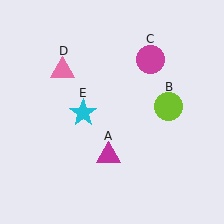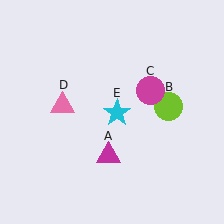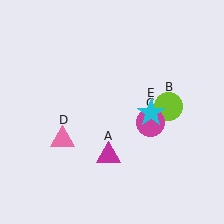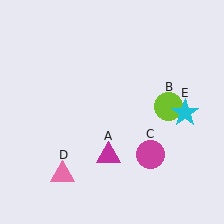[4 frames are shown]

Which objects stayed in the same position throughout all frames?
Magenta triangle (object A) and lime circle (object B) remained stationary.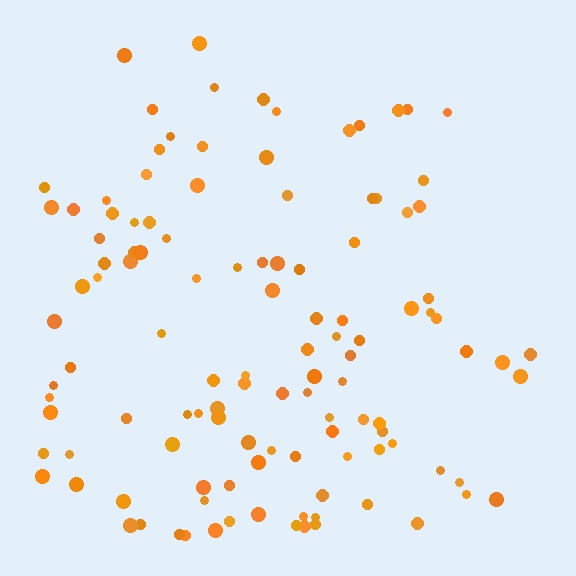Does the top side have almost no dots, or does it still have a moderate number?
Still a moderate number, just noticeably fewer than the bottom.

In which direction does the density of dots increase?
From top to bottom, with the bottom side densest.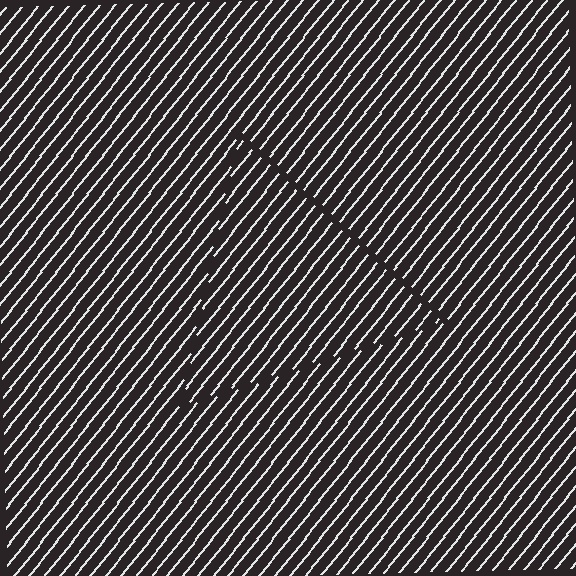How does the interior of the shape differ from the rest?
The interior of the shape contains the same grating, shifted by half a period — the contour is defined by the phase discontinuity where line-ends from the inner and outer gratings abut.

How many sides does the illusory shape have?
3 sides — the line-ends trace a triangle.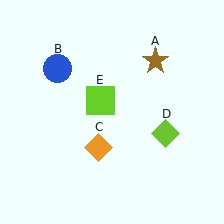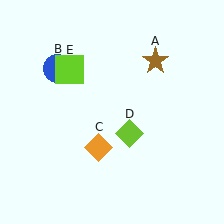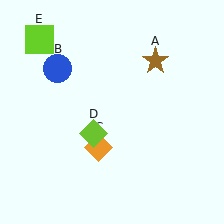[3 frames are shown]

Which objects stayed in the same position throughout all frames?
Brown star (object A) and blue circle (object B) and orange diamond (object C) remained stationary.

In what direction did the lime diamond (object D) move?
The lime diamond (object D) moved left.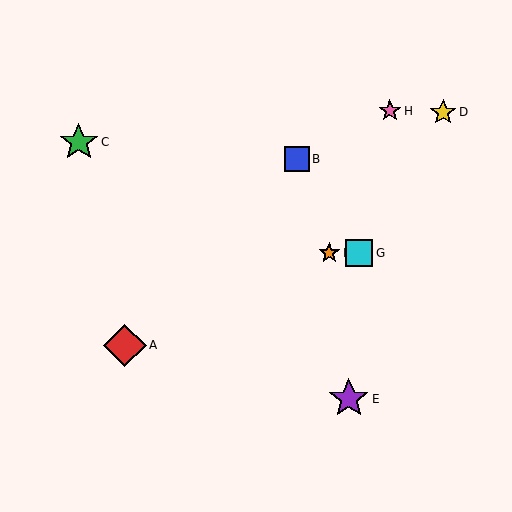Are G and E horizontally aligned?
No, G is at y≈253 and E is at y≈399.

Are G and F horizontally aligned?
Yes, both are at y≈253.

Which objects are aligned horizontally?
Objects F, G are aligned horizontally.